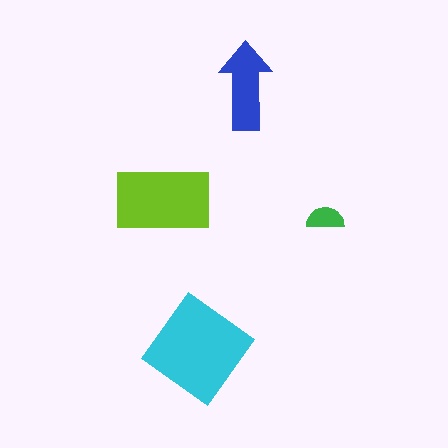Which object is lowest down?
The cyan diamond is bottommost.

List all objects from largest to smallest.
The cyan diamond, the lime rectangle, the blue arrow, the green semicircle.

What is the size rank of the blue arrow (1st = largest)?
3rd.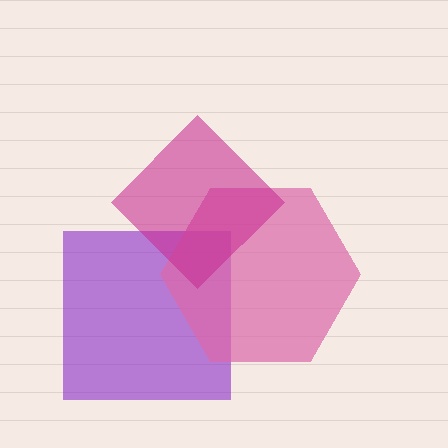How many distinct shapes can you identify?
There are 3 distinct shapes: a purple square, a pink hexagon, a magenta diamond.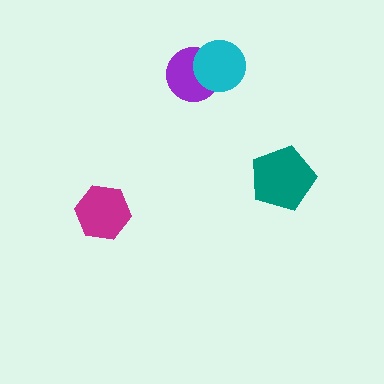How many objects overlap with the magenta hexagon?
0 objects overlap with the magenta hexagon.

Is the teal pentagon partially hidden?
No, no other shape covers it.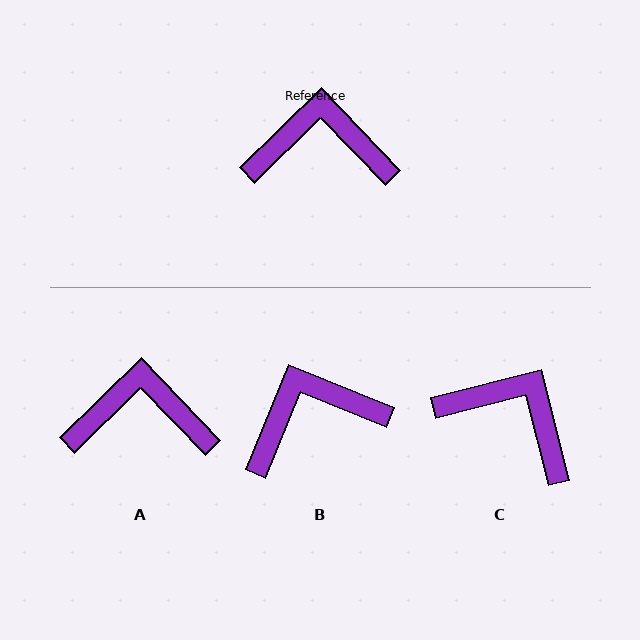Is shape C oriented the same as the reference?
No, it is off by about 30 degrees.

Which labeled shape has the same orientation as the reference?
A.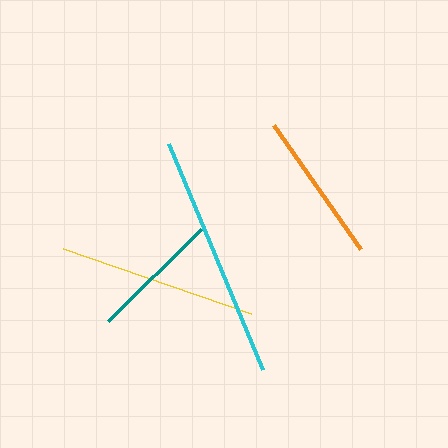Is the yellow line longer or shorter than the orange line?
The yellow line is longer than the orange line.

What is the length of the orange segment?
The orange segment is approximately 152 pixels long.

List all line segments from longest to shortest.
From longest to shortest: cyan, yellow, orange, teal.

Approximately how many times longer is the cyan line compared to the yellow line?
The cyan line is approximately 1.2 times the length of the yellow line.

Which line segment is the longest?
The cyan line is the longest at approximately 245 pixels.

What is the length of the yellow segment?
The yellow segment is approximately 199 pixels long.